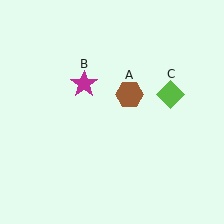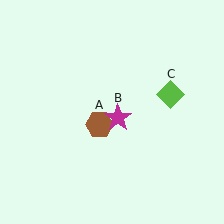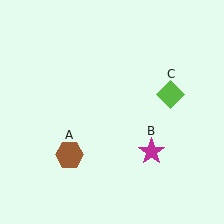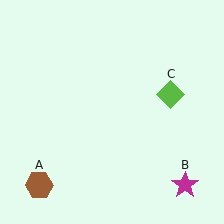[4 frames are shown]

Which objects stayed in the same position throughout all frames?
Lime diamond (object C) remained stationary.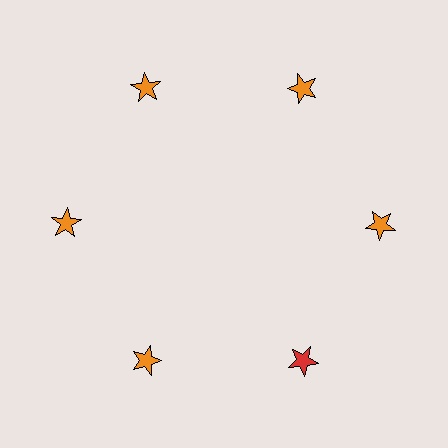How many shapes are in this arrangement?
There are 6 shapes arranged in a ring pattern.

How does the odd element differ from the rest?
It has a different color: red instead of orange.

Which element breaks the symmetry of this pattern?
The red star at roughly the 5 o'clock position breaks the symmetry. All other shapes are orange stars.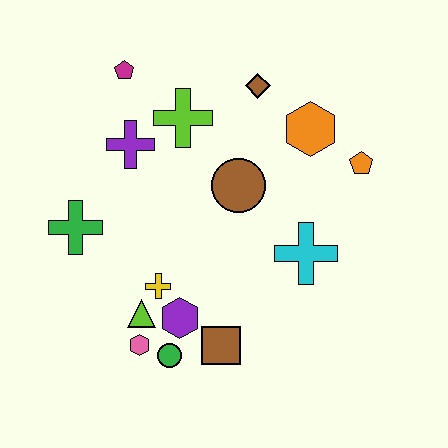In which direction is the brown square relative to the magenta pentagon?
The brown square is below the magenta pentagon.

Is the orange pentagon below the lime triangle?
No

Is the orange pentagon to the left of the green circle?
No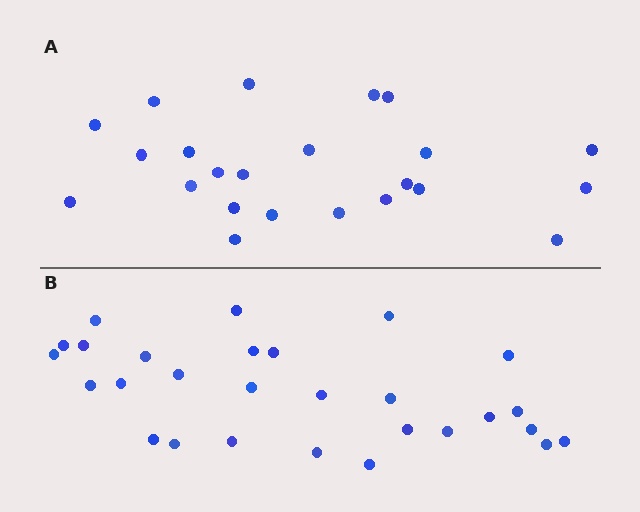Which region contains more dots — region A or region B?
Region B (the bottom region) has more dots.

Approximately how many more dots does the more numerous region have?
Region B has about 5 more dots than region A.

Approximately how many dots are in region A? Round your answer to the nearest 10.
About 20 dots. (The exact count is 23, which rounds to 20.)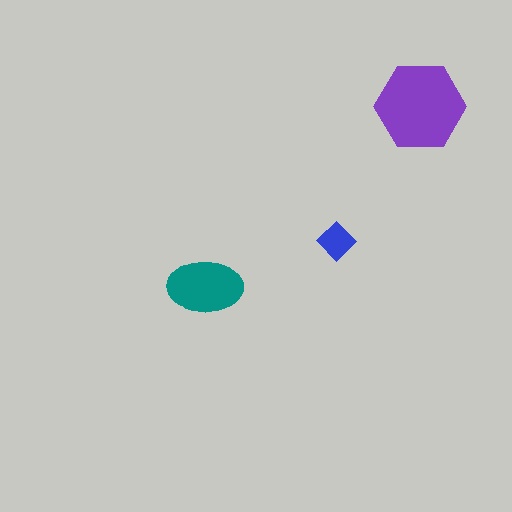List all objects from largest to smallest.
The purple hexagon, the teal ellipse, the blue diamond.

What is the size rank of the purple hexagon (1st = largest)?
1st.